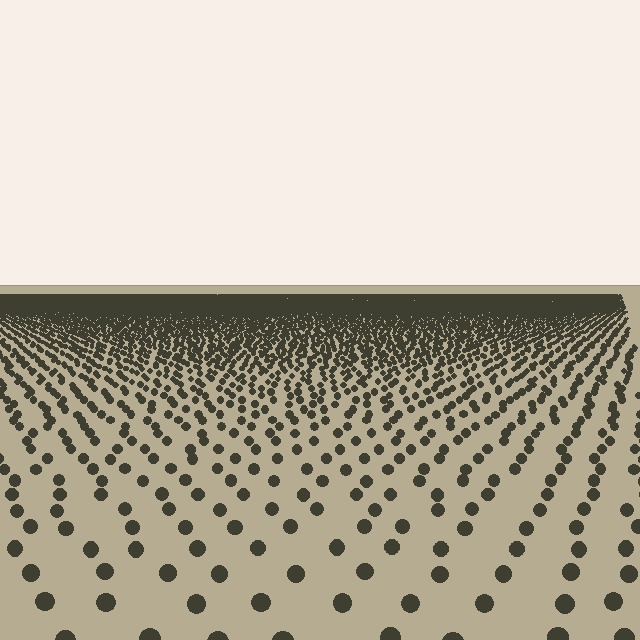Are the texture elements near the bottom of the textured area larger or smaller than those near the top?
Larger. Near the bottom, elements are closer to the viewer and appear at a bigger on-screen size.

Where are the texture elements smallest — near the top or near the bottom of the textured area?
Near the top.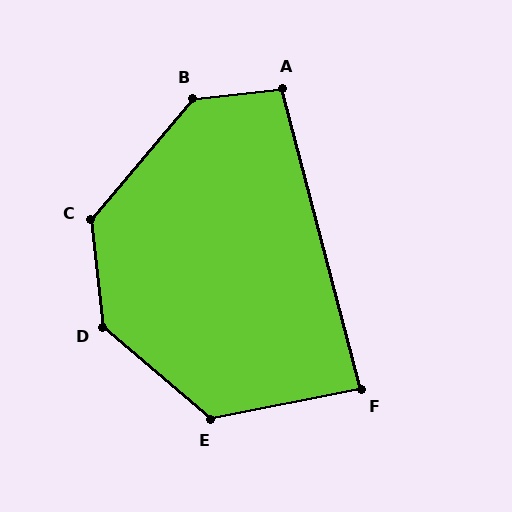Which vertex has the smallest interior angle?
F, at approximately 87 degrees.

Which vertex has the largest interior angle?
B, at approximately 137 degrees.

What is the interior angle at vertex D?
Approximately 136 degrees (obtuse).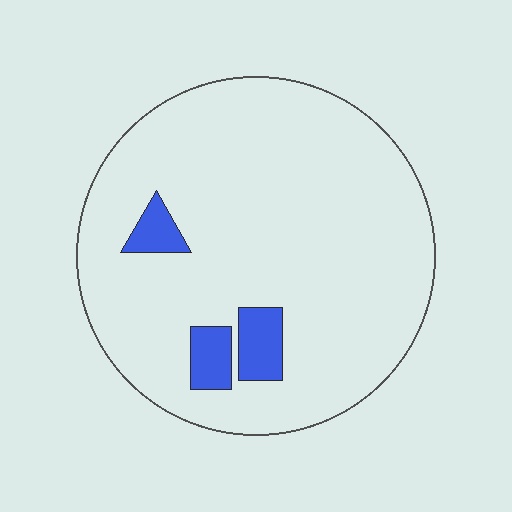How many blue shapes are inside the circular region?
3.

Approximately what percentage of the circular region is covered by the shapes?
Approximately 10%.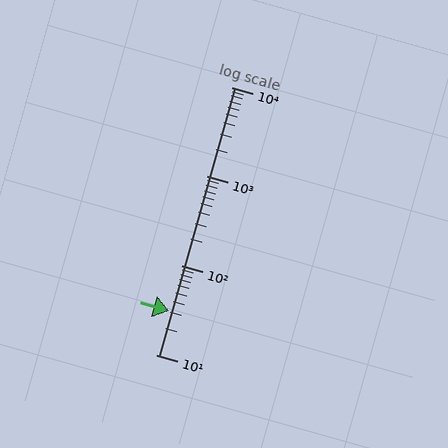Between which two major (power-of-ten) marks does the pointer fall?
The pointer is between 10 and 100.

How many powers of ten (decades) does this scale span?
The scale spans 3 decades, from 10 to 10000.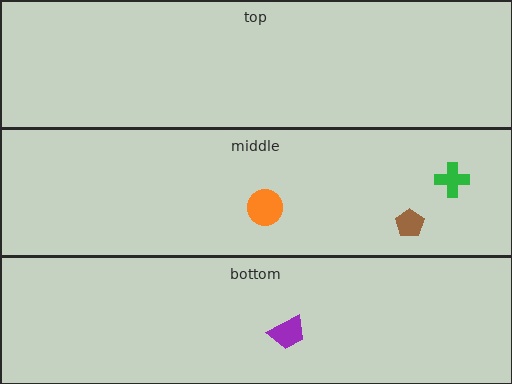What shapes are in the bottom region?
The purple trapezoid.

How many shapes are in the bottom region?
1.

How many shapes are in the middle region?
3.